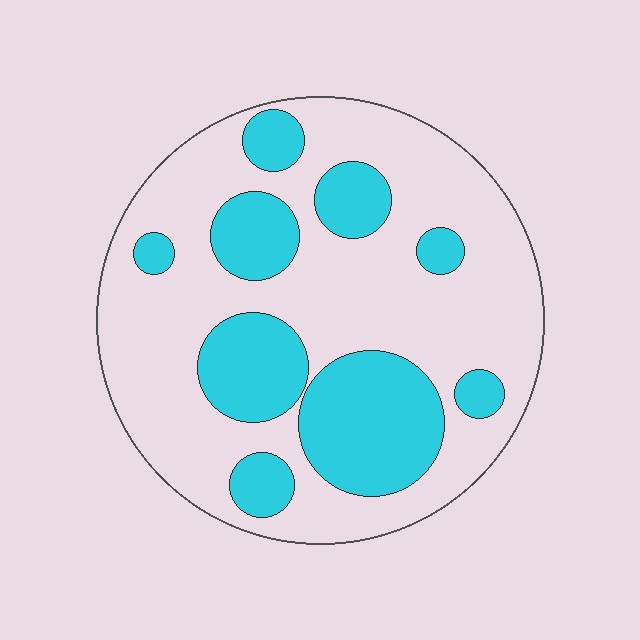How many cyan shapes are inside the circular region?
9.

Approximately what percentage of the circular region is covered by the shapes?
Approximately 30%.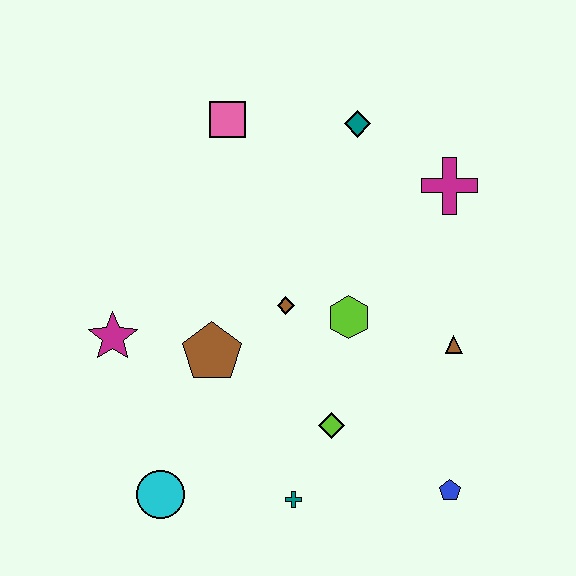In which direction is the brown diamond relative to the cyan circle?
The brown diamond is above the cyan circle.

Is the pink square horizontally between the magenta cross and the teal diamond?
No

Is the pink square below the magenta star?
No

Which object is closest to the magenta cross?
The teal diamond is closest to the magenta cross.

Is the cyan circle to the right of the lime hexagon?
No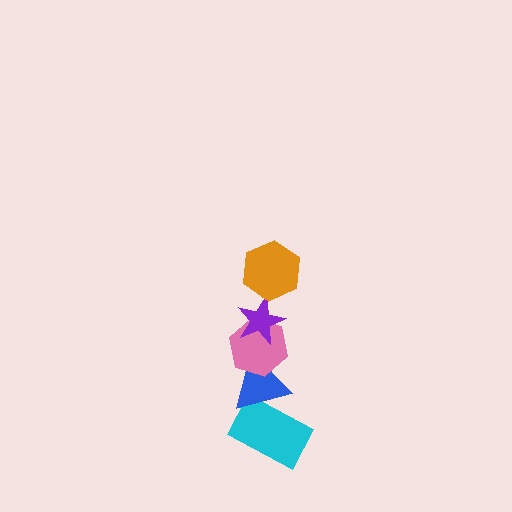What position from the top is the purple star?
The purple star is 2nd from the top.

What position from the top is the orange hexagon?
The orange hexagon is 1st from the top.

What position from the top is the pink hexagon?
The pink hexagon is 3rd from the top.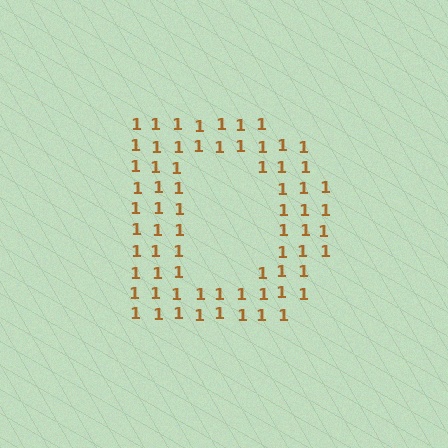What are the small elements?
The small elements are digit 1's.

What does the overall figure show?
The overall figure shows the letter D.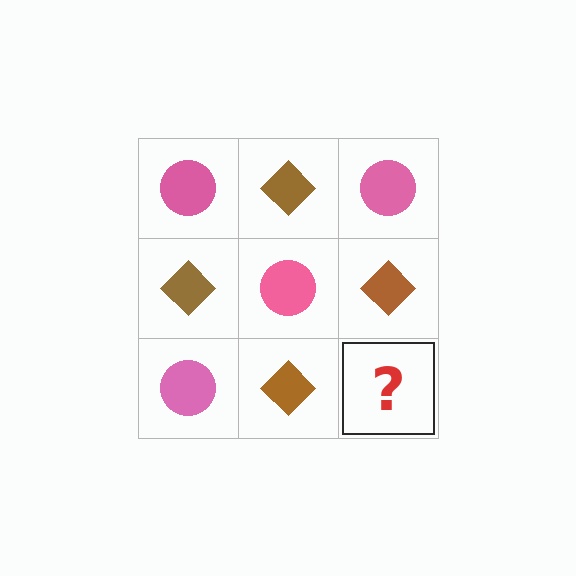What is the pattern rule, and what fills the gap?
The rule is that it alternates pink circle and brown diamond in a checkerboard pattern. The gap should be filled with a pink circle.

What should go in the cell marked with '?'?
The missing cell should contain a pink circle.